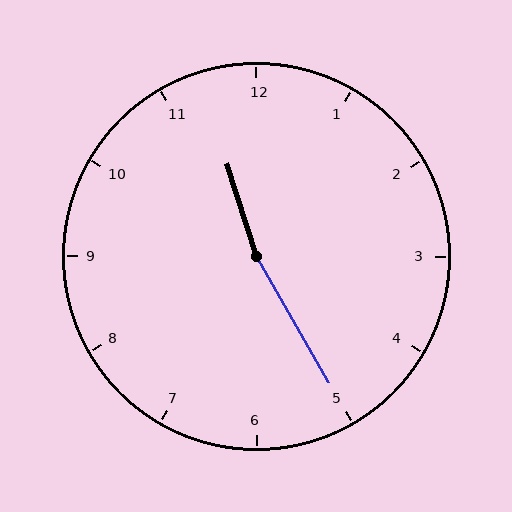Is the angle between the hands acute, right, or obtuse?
It is obtuse.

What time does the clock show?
11:25.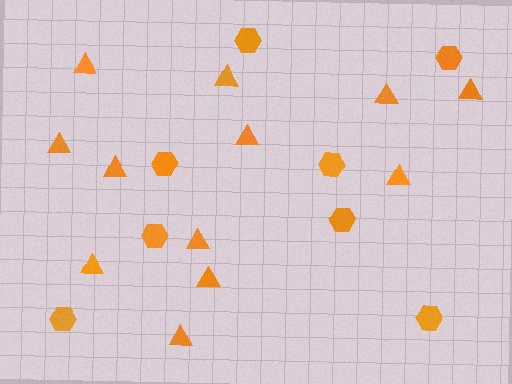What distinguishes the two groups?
There are 2 groups: one group of triangles (12) and one group of hexagons (8).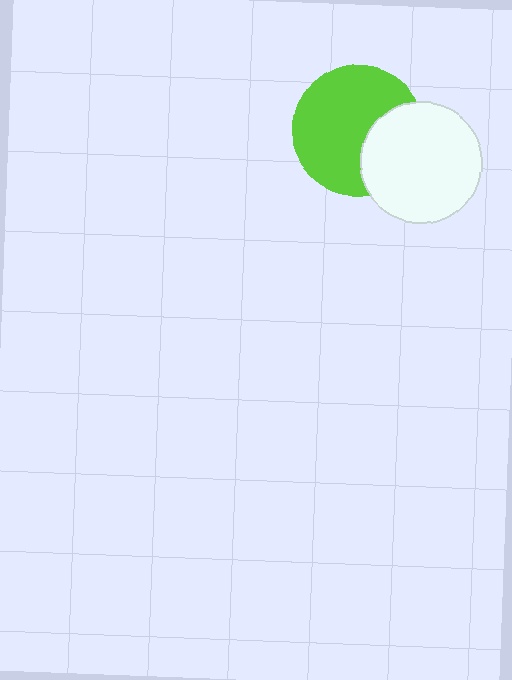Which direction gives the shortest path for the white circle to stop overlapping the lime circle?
Moving right gives the shortest separation.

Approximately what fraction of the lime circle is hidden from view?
Roughly 31% of the lime circle is hidden behind the white circle.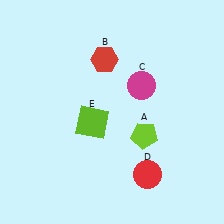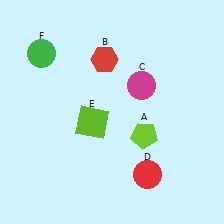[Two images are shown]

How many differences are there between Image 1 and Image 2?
There is 1 difference between the two images.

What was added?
A green circle (F) was added in Image 2.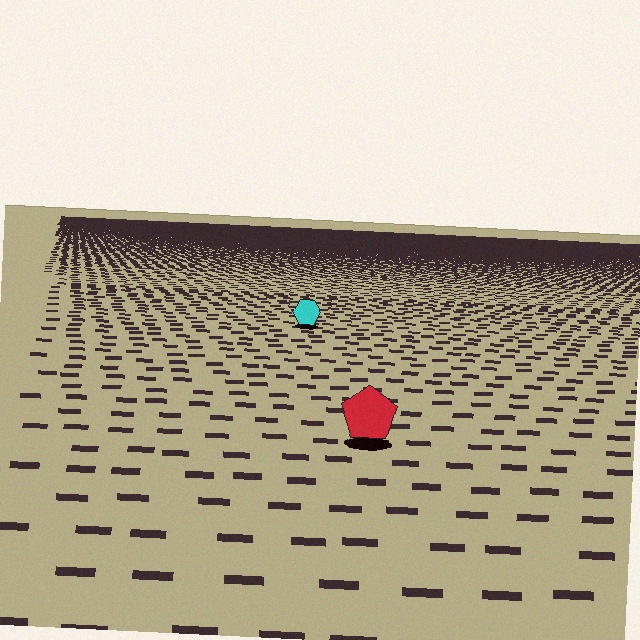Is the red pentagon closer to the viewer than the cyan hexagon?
Yes. The red pentagon is closer — you can tell from the texture gradient: the ground texture is coarser near it.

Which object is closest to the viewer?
The red pentagon is closest. The texture marks near it are larger and more spread out.